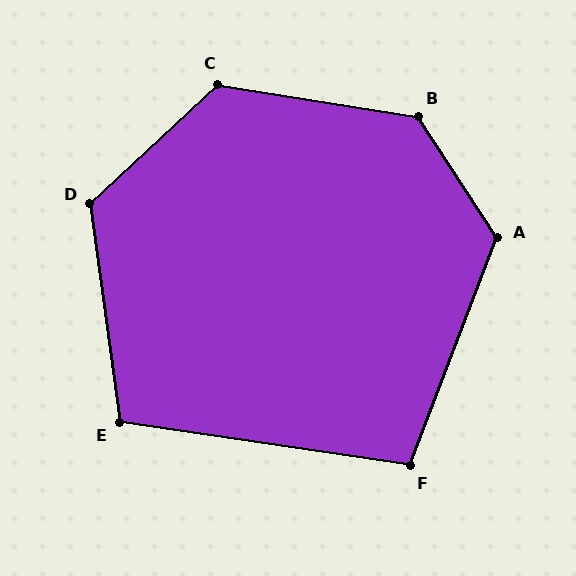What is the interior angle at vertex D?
Approximately 125 degrees (obtuse).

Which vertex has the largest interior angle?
B, at approximately 132 degrees.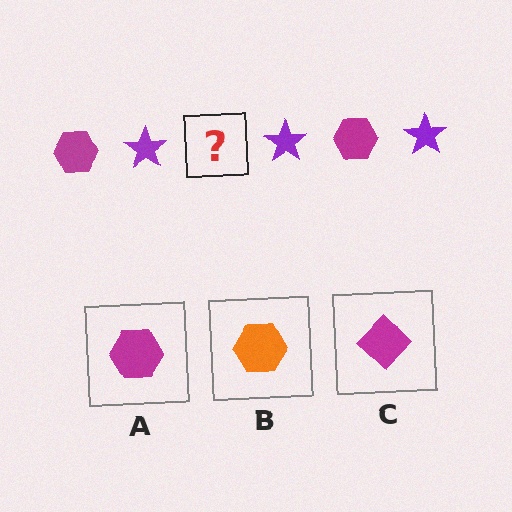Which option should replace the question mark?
Option A.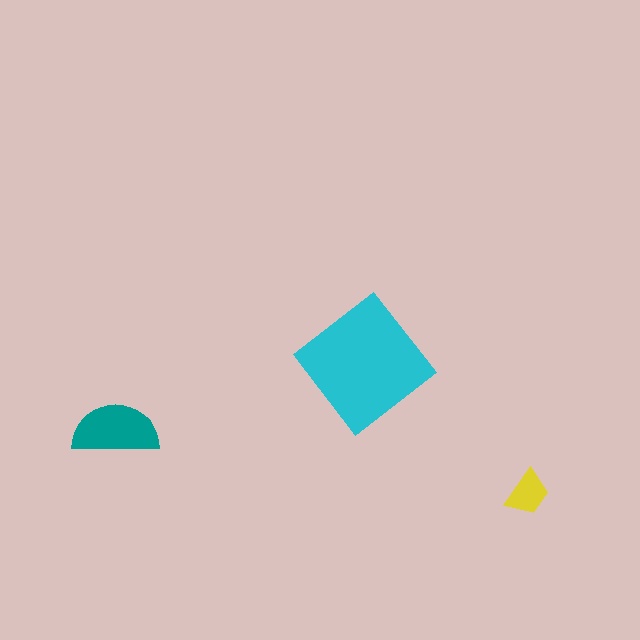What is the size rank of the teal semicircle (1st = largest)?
2nd.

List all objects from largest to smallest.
The cyan diamond, the teal semicircle, the yellow trapezoid.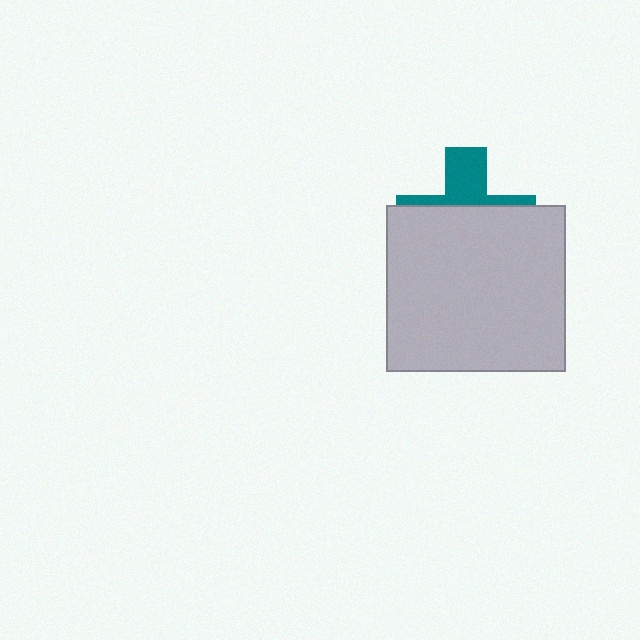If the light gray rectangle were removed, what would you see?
You would see the complete teal cross.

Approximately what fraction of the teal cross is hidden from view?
Roughly 66% of the teal cross is hidden behind the light gray rectangle.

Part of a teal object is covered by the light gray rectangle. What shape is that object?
It is a cross.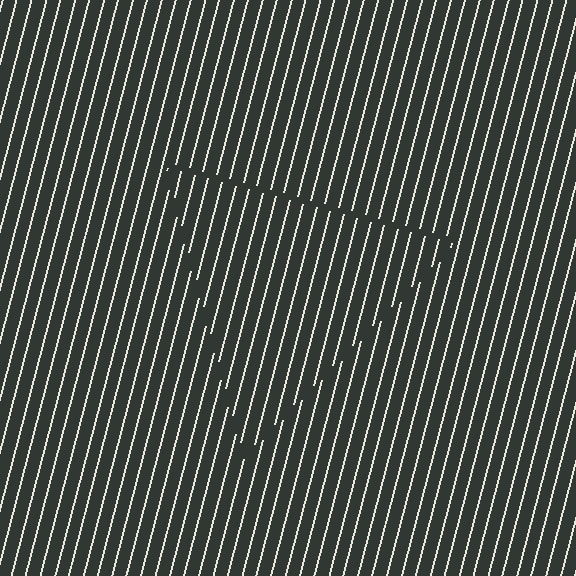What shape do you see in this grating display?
An illusory triangle. The interior of the shape contains the same grating, shifted by half a period — the contour is defined by the phase discontinuity where line-ends from the inner and outer gratings abut.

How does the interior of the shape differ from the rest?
The interior of the shape contains the same grating, shifted by half a period — the contour is defined by the phase discontinuity where line-ends from the inner and outer gratings abut.